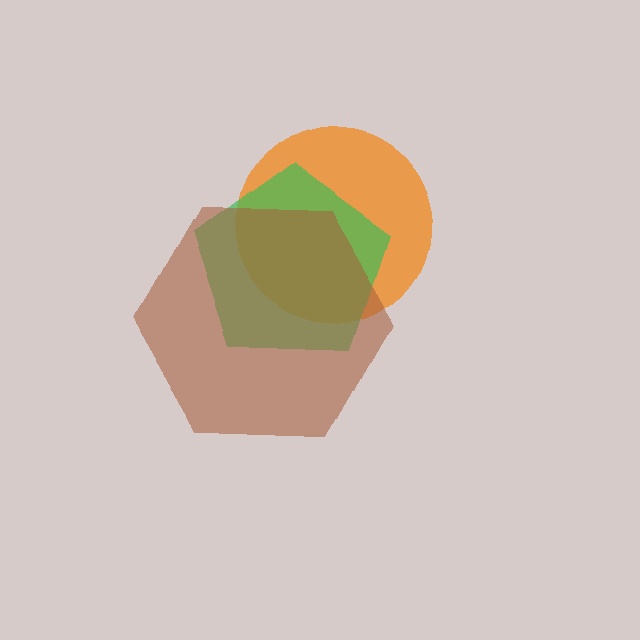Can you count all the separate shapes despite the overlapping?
Yes, there are 3 separate shapes.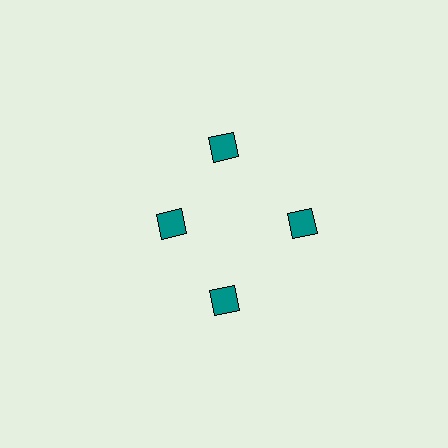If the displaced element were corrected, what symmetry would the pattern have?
It would have 4-fold rotational symmetry — the pattern would map onto itself every 90 degrees.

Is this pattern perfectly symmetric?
No. The 4 teal squares are arranged in a ring, but one element near the 9 o'clock position is pulled inward toward the center, breaking the 4-fold rotational symmetry.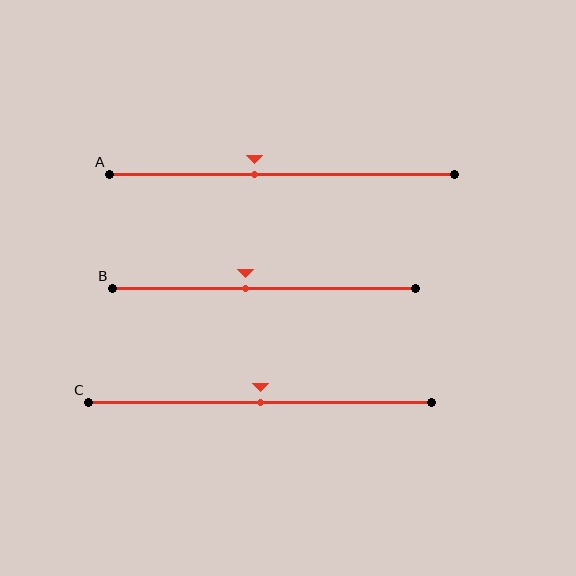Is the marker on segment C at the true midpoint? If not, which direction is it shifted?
Yes, the marker on segment C is at the true midpoint.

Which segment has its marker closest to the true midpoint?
Segment C has its marker closest to the true midpoint.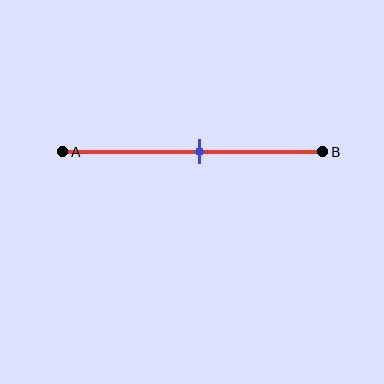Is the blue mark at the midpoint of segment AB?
Yes, the mark is approximately at the midpoint.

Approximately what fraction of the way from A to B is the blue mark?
The blue mark is approximately 55% of the way from A to B.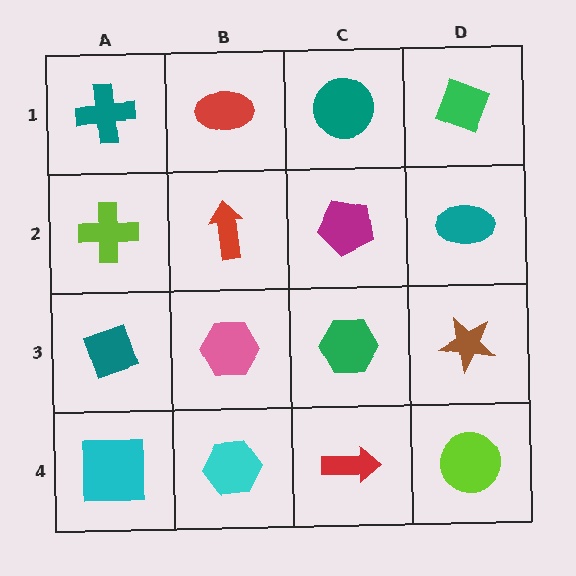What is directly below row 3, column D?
A lime circle.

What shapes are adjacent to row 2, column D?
A green diamond (row 1, column D), a brown star (row 3, column D), a magenta pentagon (row 2, column C).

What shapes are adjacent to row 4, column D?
A brown star (row 3, column D), a red arrow (row 4, column C).